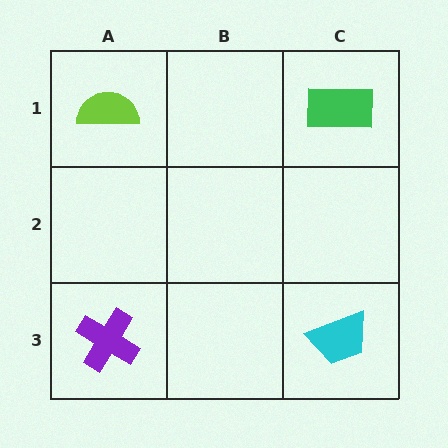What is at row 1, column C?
A green rectangle.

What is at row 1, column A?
A lime semicircle.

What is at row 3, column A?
A purple cross.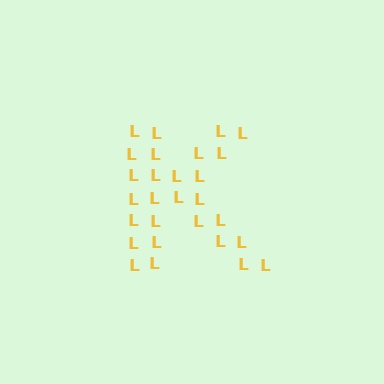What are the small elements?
The small elements are letter L's.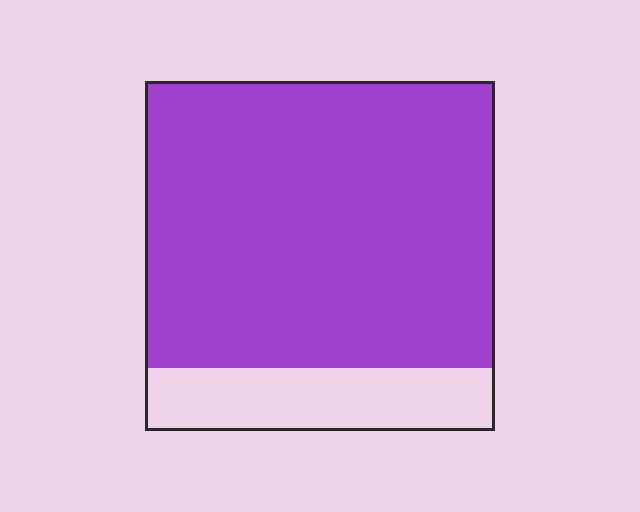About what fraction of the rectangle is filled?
About five sixths (5/6).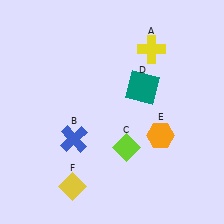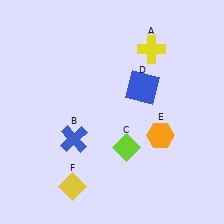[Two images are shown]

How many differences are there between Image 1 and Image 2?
There is 1 difference between the two images.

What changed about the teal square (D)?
In Image 1, D is teal. In Image 2, it changed to blue.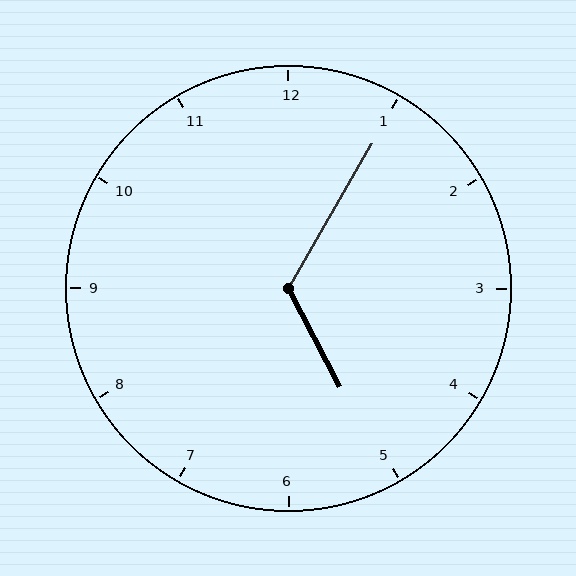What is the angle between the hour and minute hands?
Approximately 122 degrees.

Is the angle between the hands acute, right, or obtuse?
It is obtuse.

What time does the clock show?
5:05.